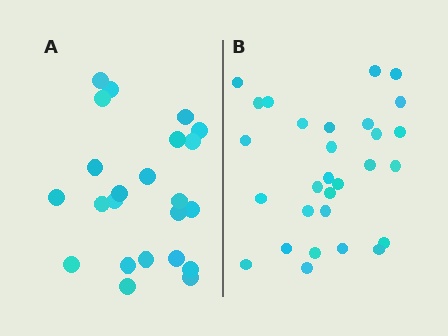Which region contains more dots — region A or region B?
Region B (the right region) has more dots.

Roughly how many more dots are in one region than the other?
Region B has about 6 more dots than region A.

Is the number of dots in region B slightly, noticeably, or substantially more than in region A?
Region B has noticeably more, but not dramatically so. The ratio is roughly 1.3 to 1.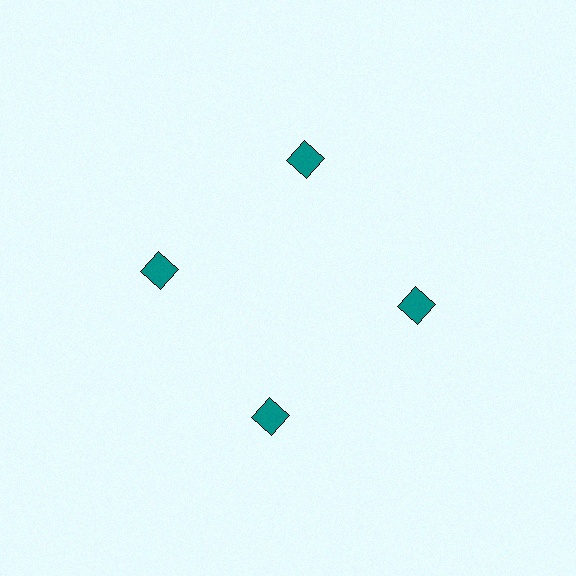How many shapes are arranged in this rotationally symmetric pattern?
There are 4 shapes, arranged in 4 groups of 1.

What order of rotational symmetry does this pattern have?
This pattern has 4-fold rotational symmetry.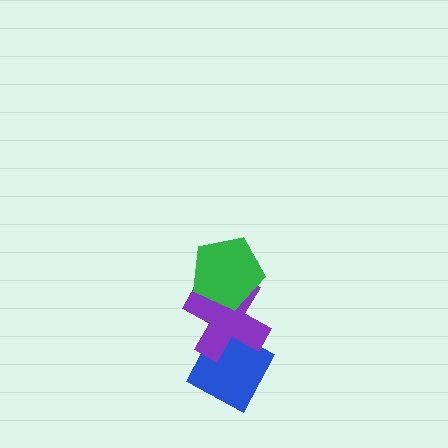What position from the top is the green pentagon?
The green pentagon is 1st from the top.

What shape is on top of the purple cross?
The green pentagon is on top of the purple cross.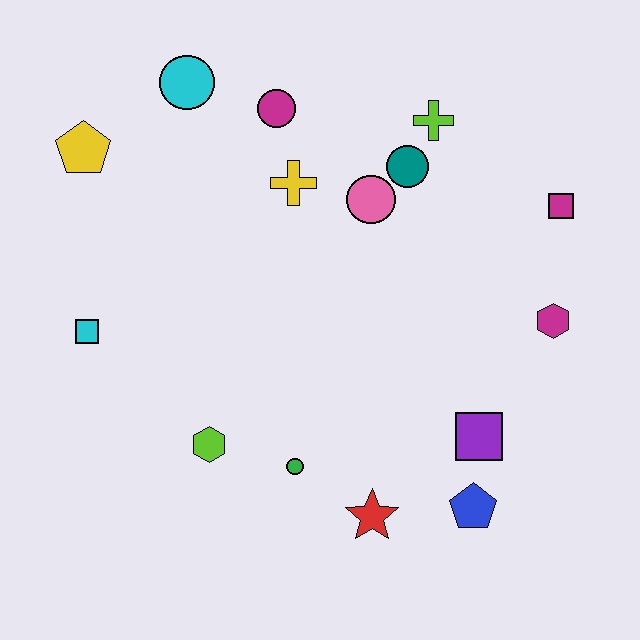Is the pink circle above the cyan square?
Yes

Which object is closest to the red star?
The green circle is closest to the red star.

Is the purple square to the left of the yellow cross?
No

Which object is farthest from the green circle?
The cyan circle is farthest from the green circle.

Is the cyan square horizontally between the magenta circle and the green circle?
No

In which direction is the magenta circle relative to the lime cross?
The magenta circle is to the left of the lime cross.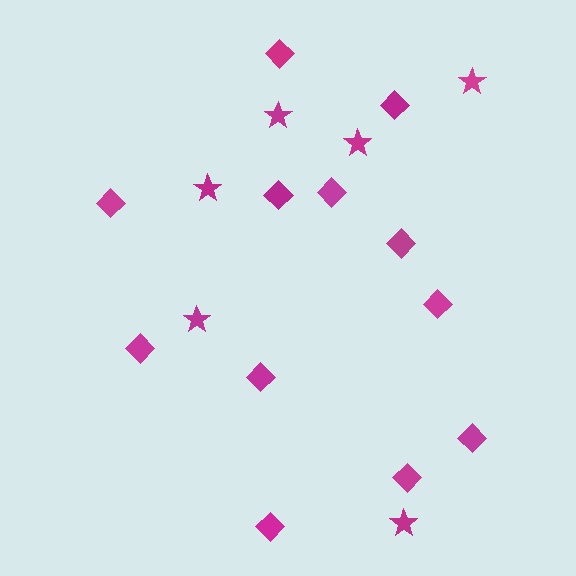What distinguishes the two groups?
There are 2 groups: one group of stars (6) and one group of diamonds (12).